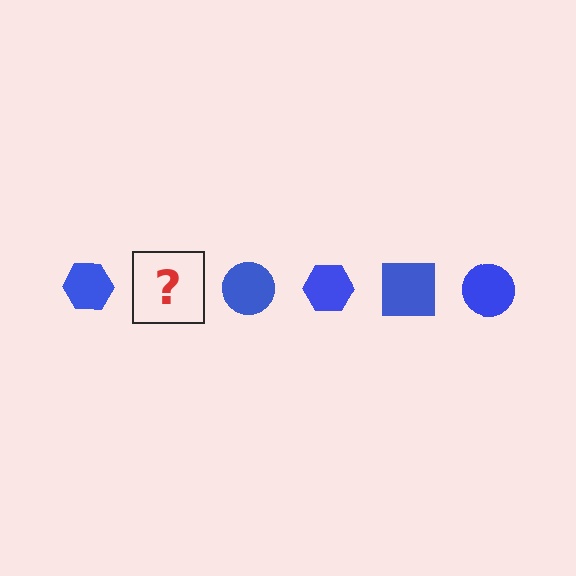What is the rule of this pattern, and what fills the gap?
The rule is that the pattern cycles through hexagon, square, circle shapes in blue. The gap should be filled with a blue square.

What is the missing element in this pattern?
The missing element is a blue square.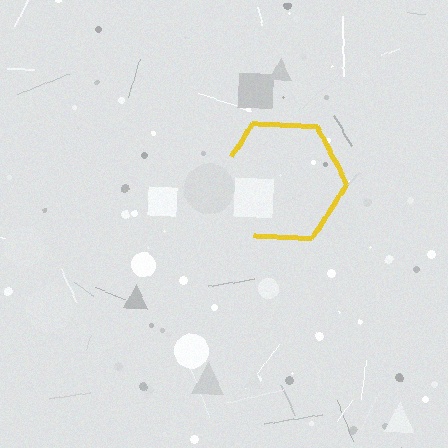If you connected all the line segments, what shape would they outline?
They would outline a hexagon.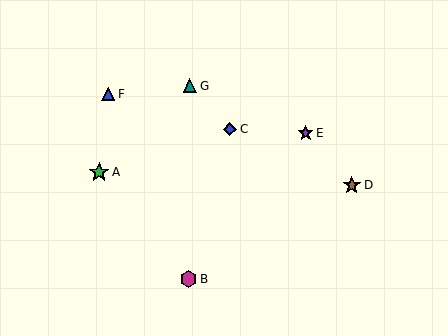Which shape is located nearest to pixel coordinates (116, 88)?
The blue triangle (labeled F) at (108, 94) is nearest to that location.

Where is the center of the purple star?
The center of the purple star is at (306, 133).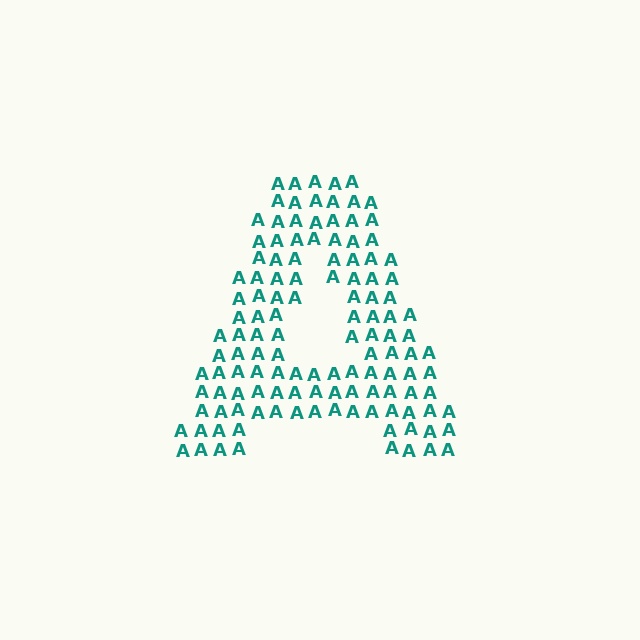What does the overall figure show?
The overall figure shows the letter A.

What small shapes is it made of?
It is made of small letter A's.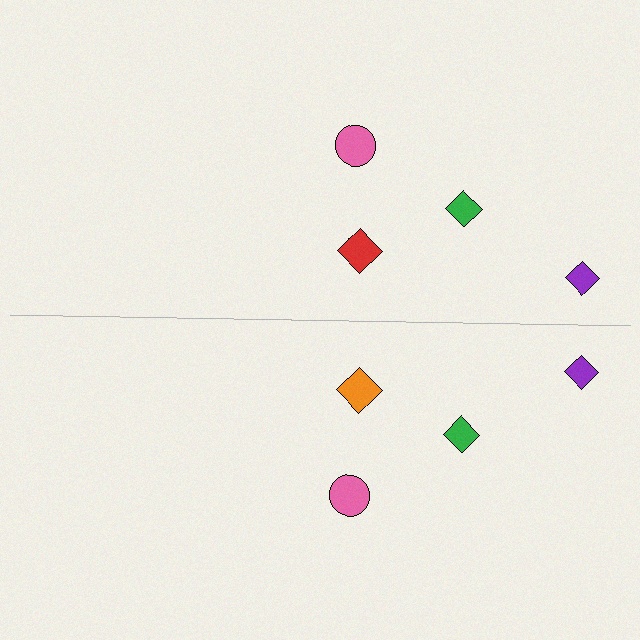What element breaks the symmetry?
The orange diamond on the bottom side breaks the symmetry — its mirror counterpart is red.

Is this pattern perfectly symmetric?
No, the pattern is not perfectly symmetric. The orange diamond on the bottom side breaks the symmetry — its mirror counterpart is red.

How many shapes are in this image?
There are 8 shapes in this image.